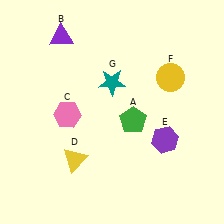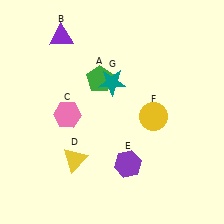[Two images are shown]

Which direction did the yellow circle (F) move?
The yellow circle (F) moved down.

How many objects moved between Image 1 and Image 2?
3 objects moved between the two images.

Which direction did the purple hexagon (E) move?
The purple hexagon (E) moved left.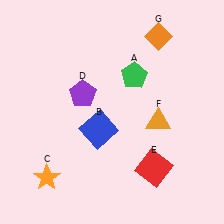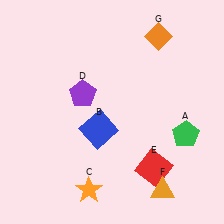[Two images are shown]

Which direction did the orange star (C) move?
The orange star (C) moved right.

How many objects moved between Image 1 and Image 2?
3 objects moved between the two images.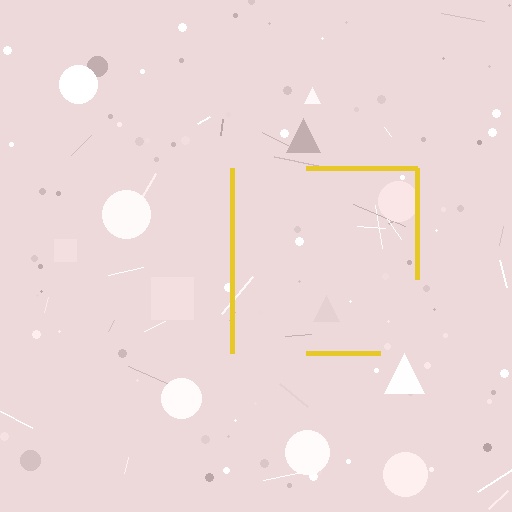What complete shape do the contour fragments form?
The contour fragments form a square.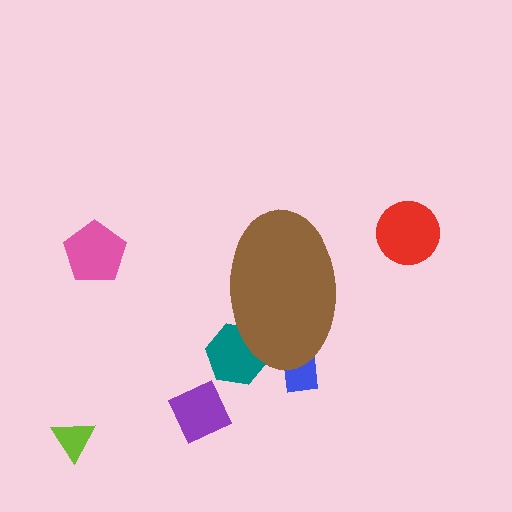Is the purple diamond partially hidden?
No, the purple diamond is fully visible.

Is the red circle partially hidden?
No, the red circle is fully visible.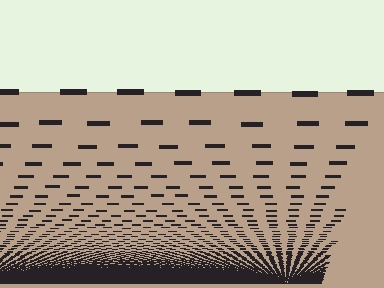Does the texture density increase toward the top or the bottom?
Density increases toward the bottom.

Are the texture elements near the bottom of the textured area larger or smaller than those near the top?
Smaller. The gradient is inverted — elements near the bottom are smaller and denser.